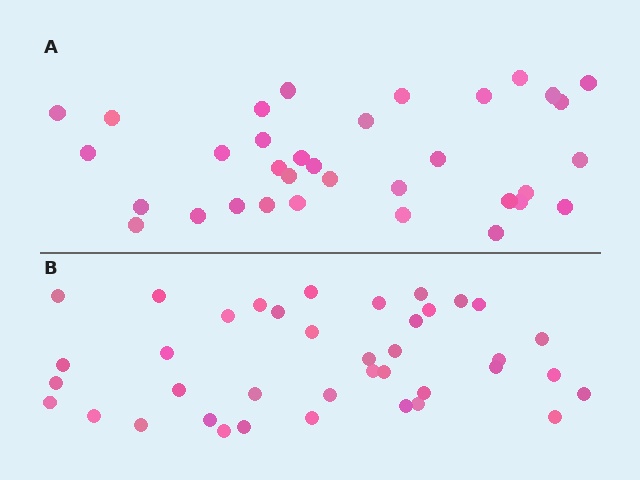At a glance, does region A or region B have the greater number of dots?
Region B (the bottom region) has more dots.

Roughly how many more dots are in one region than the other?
Region B has about 5 more dots than region A.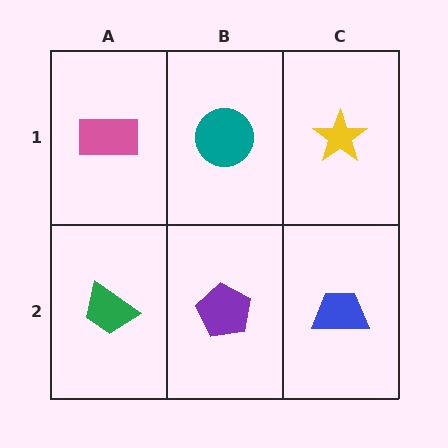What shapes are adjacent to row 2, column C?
A yellow star (row 1, column C), a purple pentagon (row 2, column B).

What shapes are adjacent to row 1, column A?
A green trapezoid (row 2, column A), a teal circle (row 1, column B).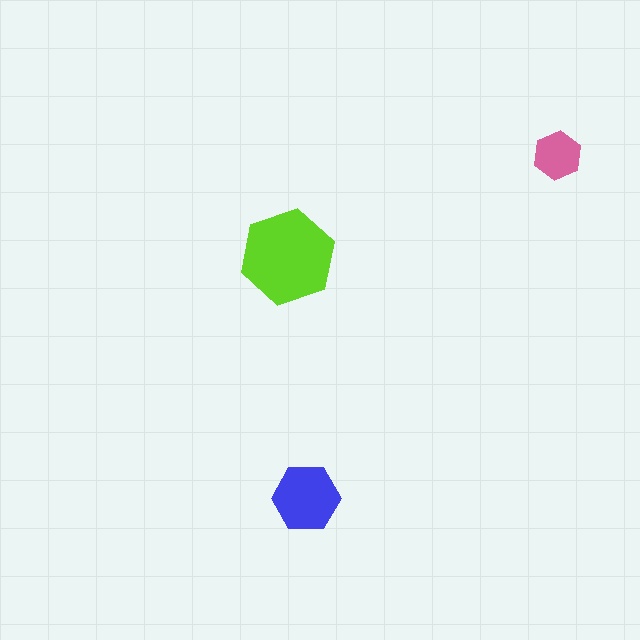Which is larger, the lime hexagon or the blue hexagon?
The lime one.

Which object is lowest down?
The blue hexagon is bottommost.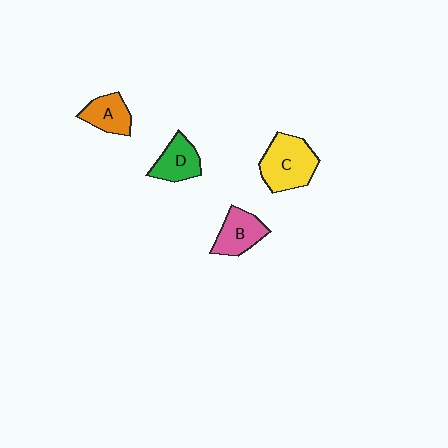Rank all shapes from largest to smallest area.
From largest to smallest: C (yellow), B (pink), D (green), A (orange).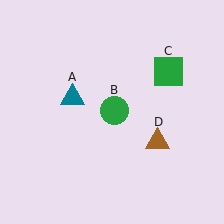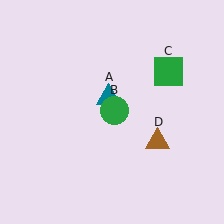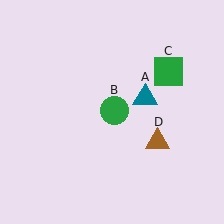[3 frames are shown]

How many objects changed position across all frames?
1 object changed position: teal triangle (object A).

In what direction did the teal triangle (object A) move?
The teal triangle (object A) moved right.